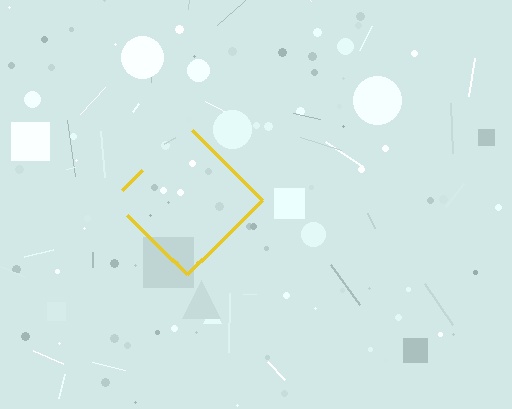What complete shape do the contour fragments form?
The contour fragments form a diamond.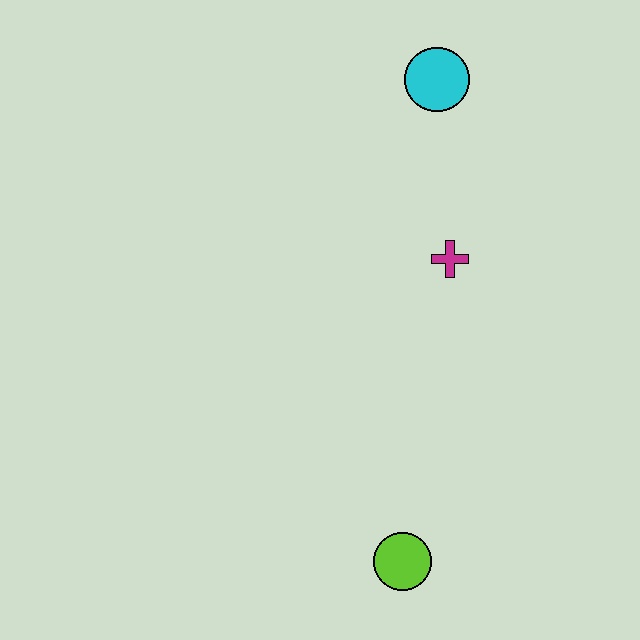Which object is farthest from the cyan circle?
The lime circle is farthest from the cyan circle.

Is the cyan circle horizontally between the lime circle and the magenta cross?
Yes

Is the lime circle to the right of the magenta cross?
No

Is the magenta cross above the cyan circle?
No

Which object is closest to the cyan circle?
The magenta cross is closest to the cyan circle.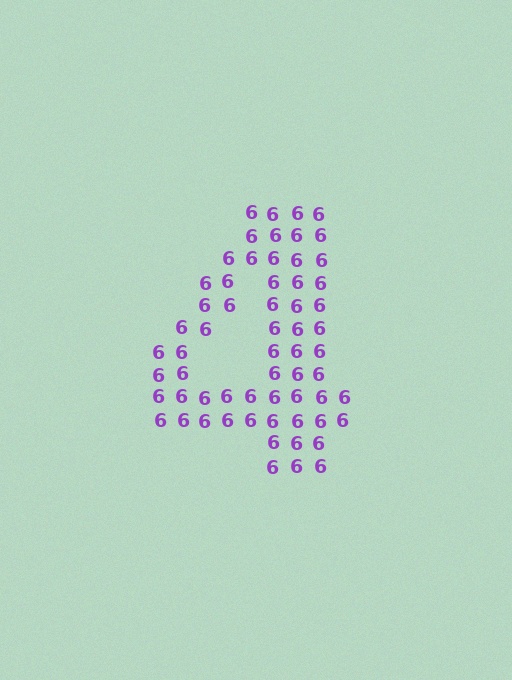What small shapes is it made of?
It is made of small digit 6's.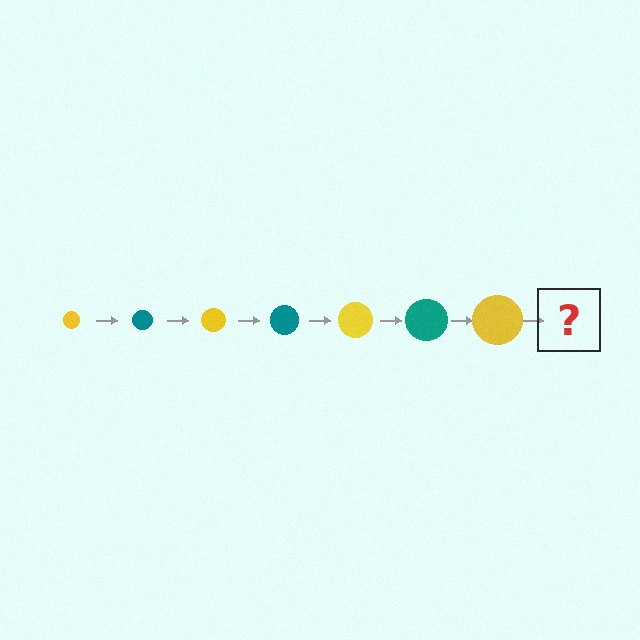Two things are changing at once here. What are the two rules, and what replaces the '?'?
The two rules are that the circle grows larger each step and the color cycles through yellow and teal. The '?' should be a teal circle, larger than the previous one.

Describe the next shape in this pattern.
It should be a teal circle, larger than the previous one.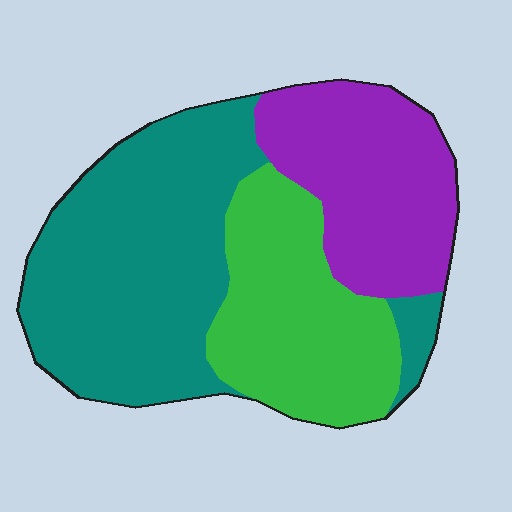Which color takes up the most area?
Teal, at roughly 45%.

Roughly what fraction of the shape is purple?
Purple covers 27% of the shape.